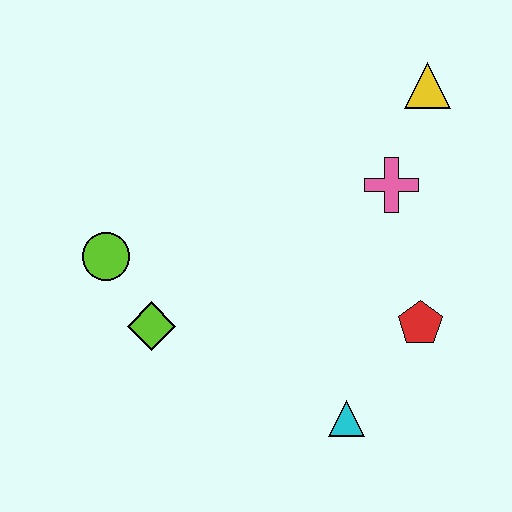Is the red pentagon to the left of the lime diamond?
No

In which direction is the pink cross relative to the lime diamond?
The pink cross is to the right of the lime diamond.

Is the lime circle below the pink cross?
Yes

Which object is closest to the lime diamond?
The lime circle is closest to the lime diamond.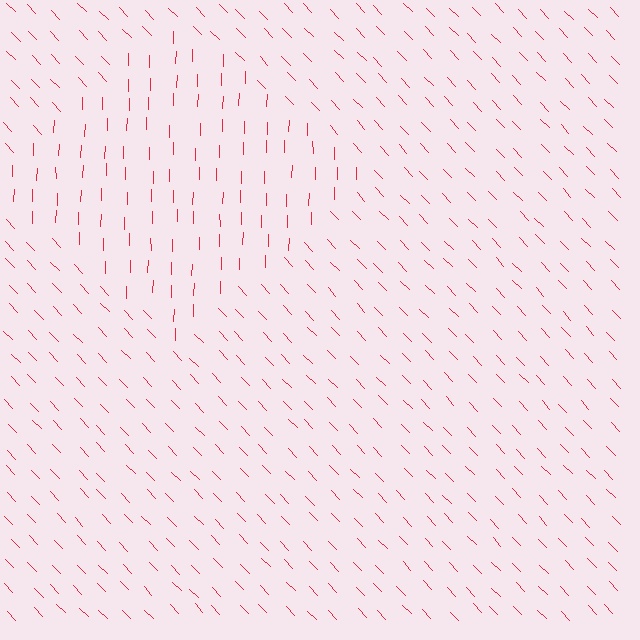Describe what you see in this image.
The image is filled with small red line segments. A diamond region in the image has lines oriented differently from the surrounding lines, creating a visible texture boundary.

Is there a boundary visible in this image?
Yes, there is a texture boundary formed by a change in line orientation.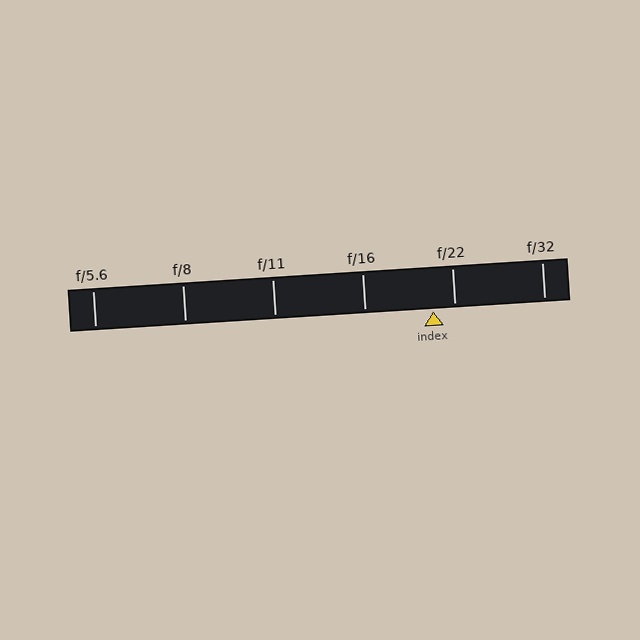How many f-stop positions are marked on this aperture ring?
There are 6 f-stop positions marked.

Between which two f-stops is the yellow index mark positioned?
The index mark is between f/16 and f/22.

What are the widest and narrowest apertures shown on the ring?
The widest aperture shown is f/5.6 and the narrowest is f/32.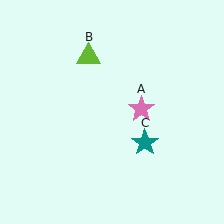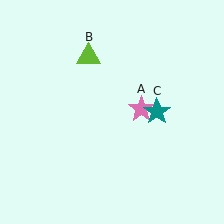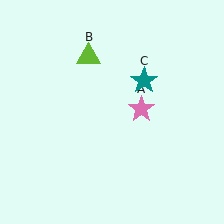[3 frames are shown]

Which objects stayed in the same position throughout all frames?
Pink star (object A) and lime triangle (object B) remained stationary.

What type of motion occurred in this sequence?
The teal star (object C) rotated counterclockwise around the center of the scene.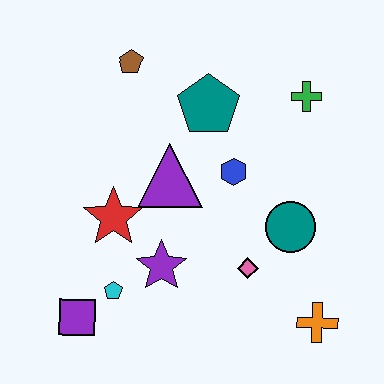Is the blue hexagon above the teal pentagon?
No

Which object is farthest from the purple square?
The green cross is farthest from the purple square.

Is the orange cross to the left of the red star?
No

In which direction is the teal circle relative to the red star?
The teal circle is to the right of the red star.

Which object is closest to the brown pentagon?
The teal pentagon is closest to the brown pentagon.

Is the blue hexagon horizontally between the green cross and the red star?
Yes